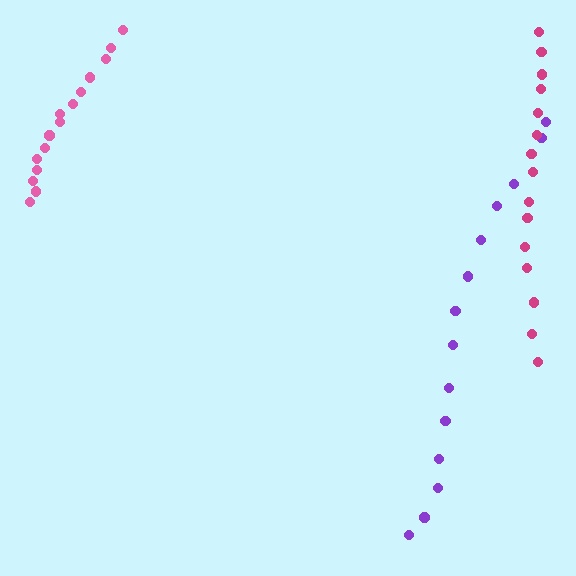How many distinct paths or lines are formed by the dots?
There are 3 distinct paths.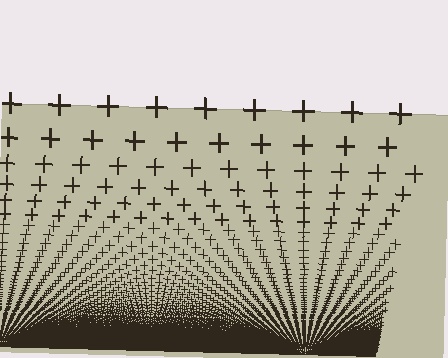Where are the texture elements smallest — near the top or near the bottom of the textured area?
Near the bottom.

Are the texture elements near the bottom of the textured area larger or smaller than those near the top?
Smaller. The gradient is inverted — elements near the bottom are smaller and denser.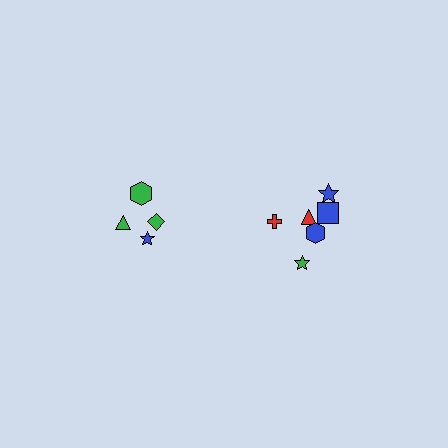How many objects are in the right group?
There are 6 objects.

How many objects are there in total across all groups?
There are 10 objects.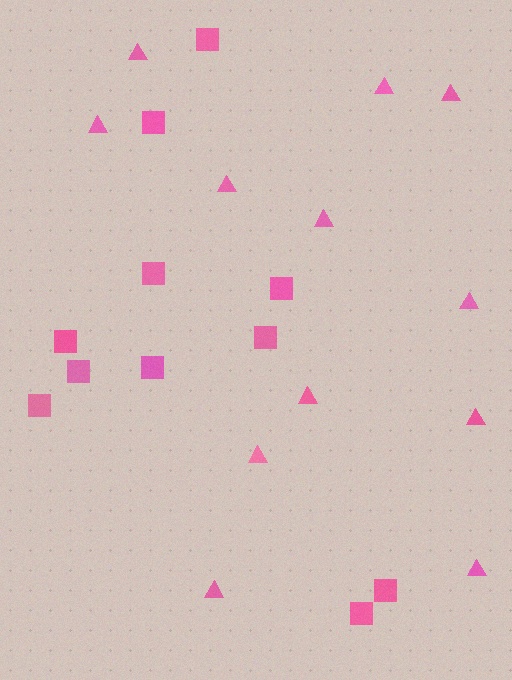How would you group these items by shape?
There are 2 groups: one group of squares (11) and one group of triangles (12).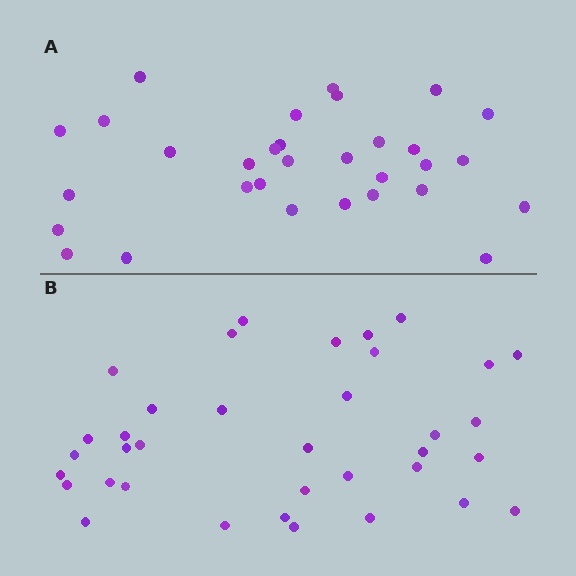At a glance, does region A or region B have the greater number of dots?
Region B (the bottom region) has more dots.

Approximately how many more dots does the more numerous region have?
Region B has about 5 more dots than region A.